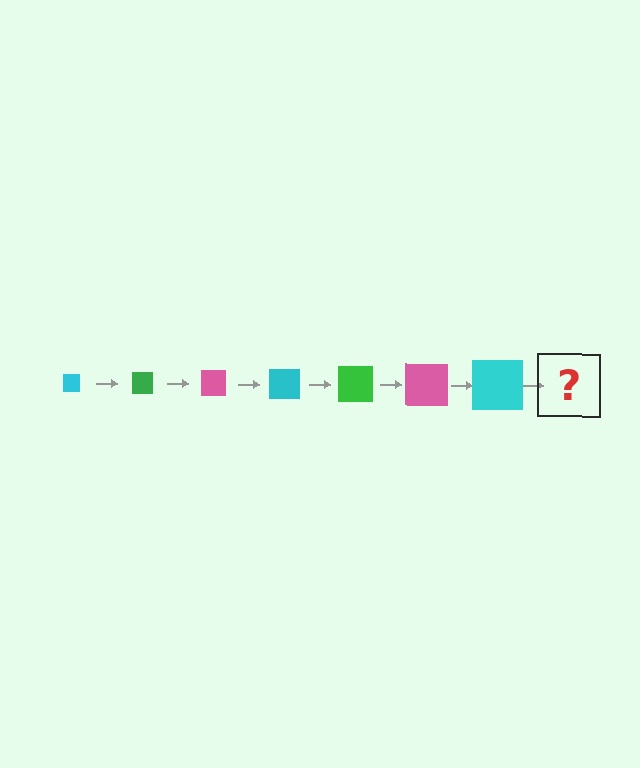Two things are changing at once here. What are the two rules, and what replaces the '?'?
The two rules are that the square grows larger each step and the color cycles through cyan, green, and pink. The '?' should be a green square, larger than the previous one.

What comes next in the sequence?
The next element should be a green square, larger than the previous one.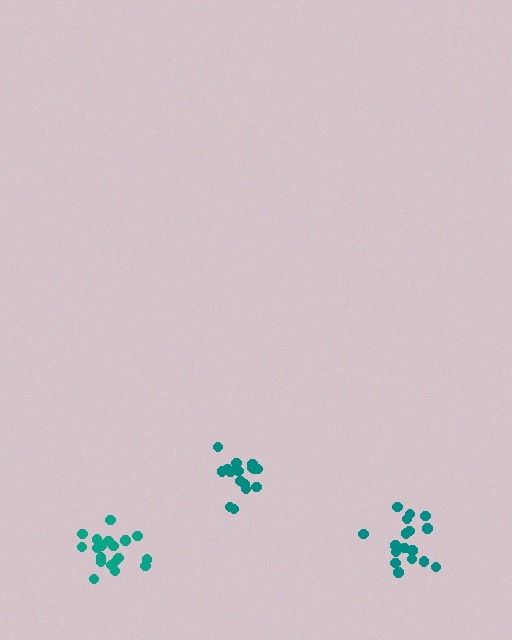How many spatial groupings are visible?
There are 3 spatial groupings.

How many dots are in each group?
Group 1: 19 dots, Group 2: 18 dots, Group 3: 16 dots (53 total).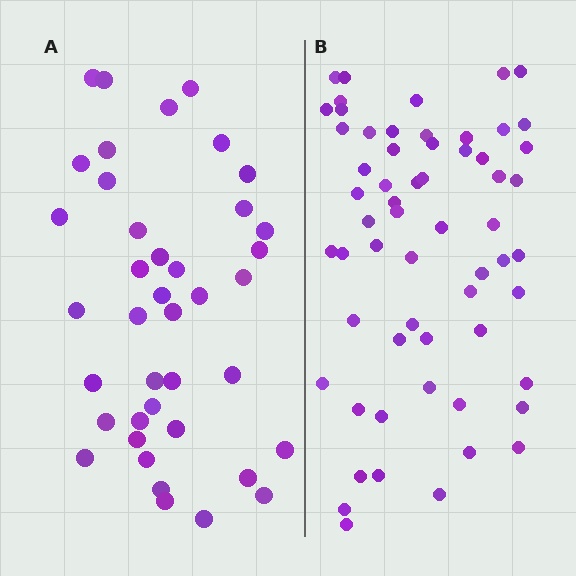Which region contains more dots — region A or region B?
Region B (the right region) has more dots.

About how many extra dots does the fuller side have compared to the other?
Region B has approximately 20 more dots than region A.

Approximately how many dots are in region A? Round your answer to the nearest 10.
About 40 dots.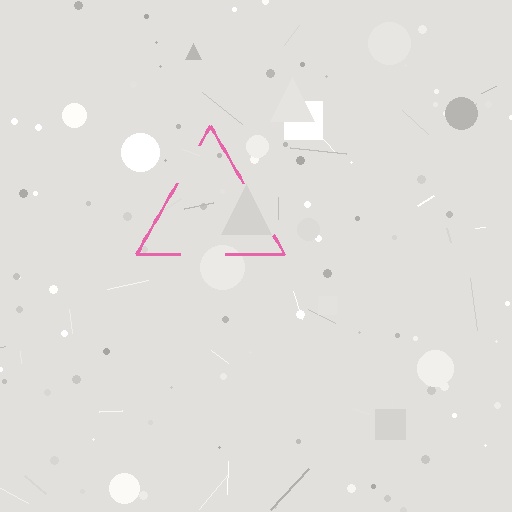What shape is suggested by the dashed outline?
The dashed outline suggests a triangle.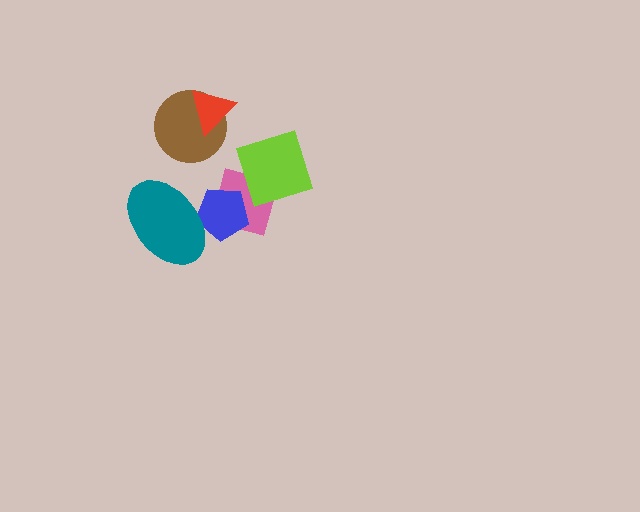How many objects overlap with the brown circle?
1 object overlaps with the brown circle.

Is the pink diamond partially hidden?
Yes, it is partially covered by another shape.